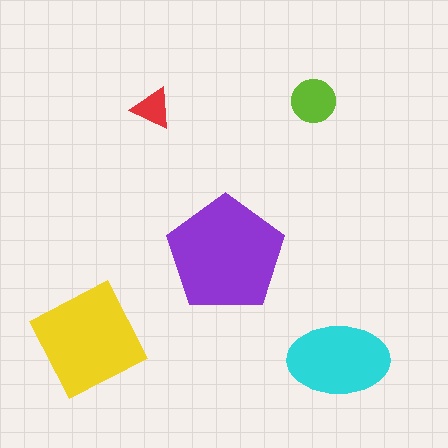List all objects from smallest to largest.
The red triangle, the lime circle, the cyan ellipse, the yellow diamond, the purple pentagon.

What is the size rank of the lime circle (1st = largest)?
4th.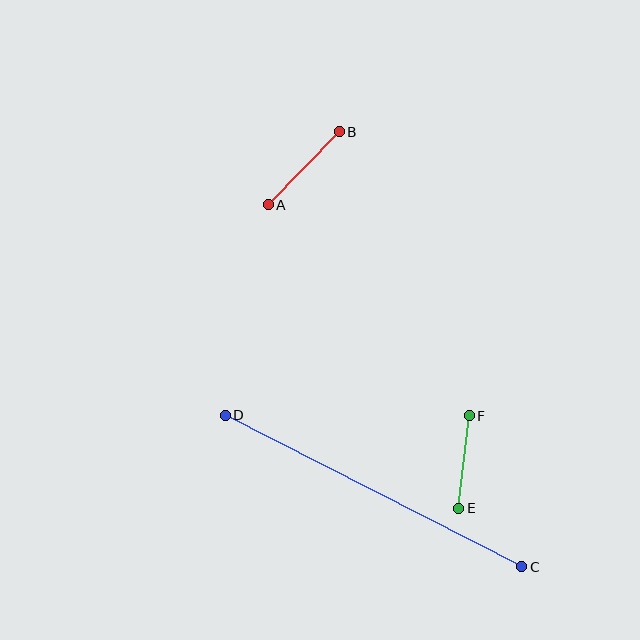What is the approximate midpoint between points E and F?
The midpoint is at approximately (464, 462) pixels.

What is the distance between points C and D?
The distance is approximately 333 pixels.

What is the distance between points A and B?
The distance is approximately 102 pixels.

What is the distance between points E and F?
The distance is approximately 93 pixels.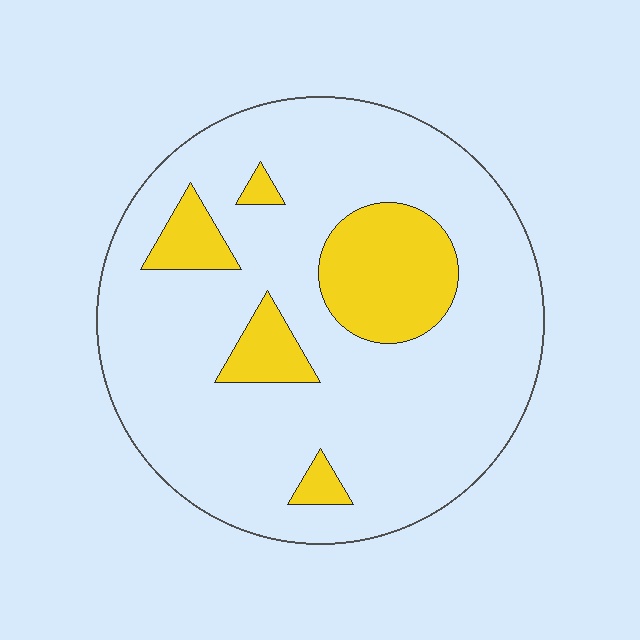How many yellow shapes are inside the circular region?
5.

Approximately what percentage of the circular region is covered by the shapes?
Approximately 20%.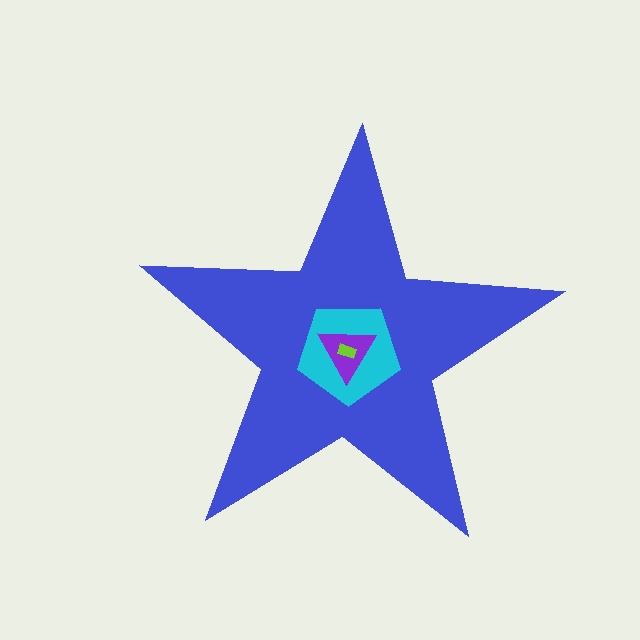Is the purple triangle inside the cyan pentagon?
Yes.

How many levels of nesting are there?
4.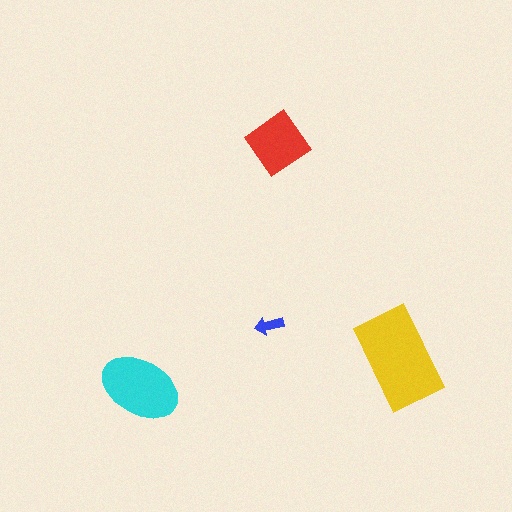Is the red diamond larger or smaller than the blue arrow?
Larger.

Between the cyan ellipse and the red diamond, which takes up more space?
The cyan ellipse.